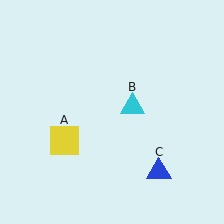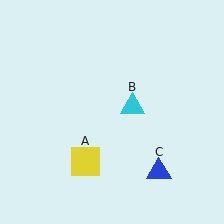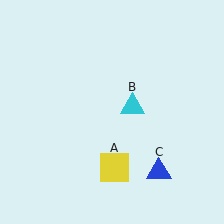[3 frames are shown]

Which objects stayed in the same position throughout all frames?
Cyan triangle (object B) and blue triangle (object C) remained stationary.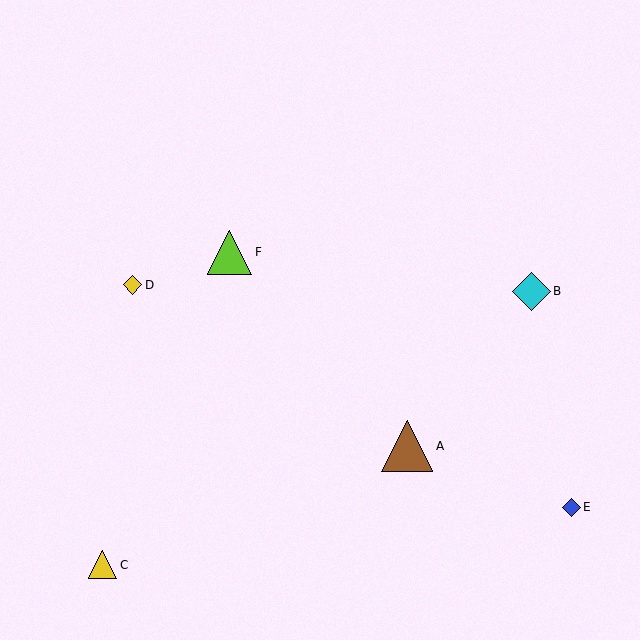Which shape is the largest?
The brown triangle (labeled A) is the largest.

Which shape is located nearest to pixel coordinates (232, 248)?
The lime triangle (labeled F) at (230, 252) is nearest to that location.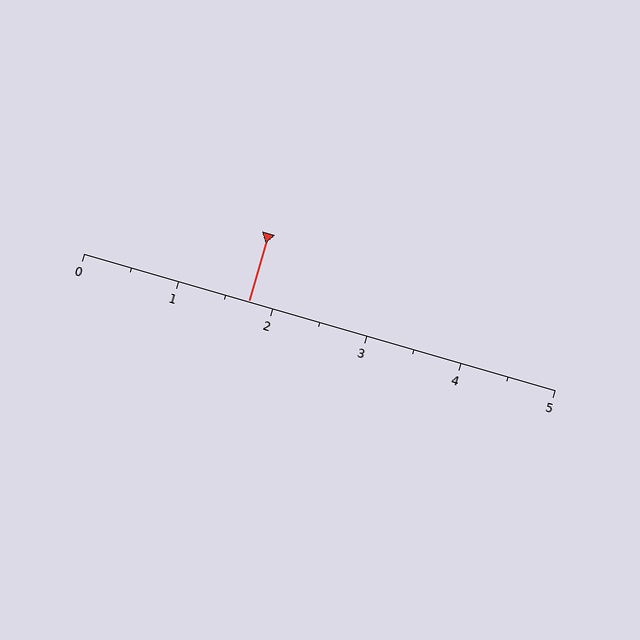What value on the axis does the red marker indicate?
The marker indicates approximately 1.8.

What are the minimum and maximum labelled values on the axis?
The axis runs from 0 to 5.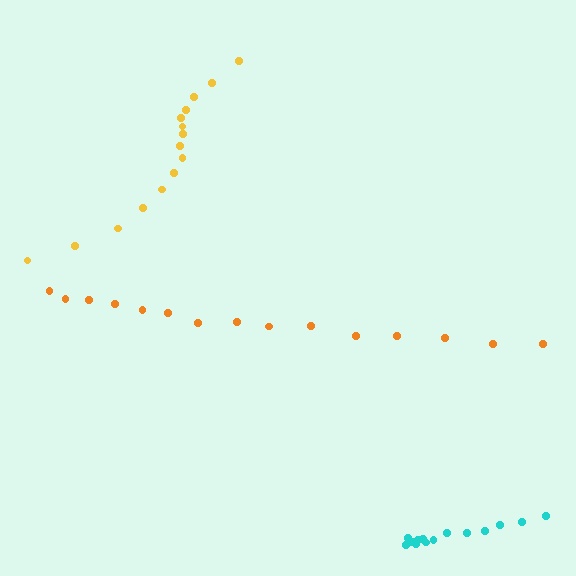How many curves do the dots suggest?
There are 3 distinct paths.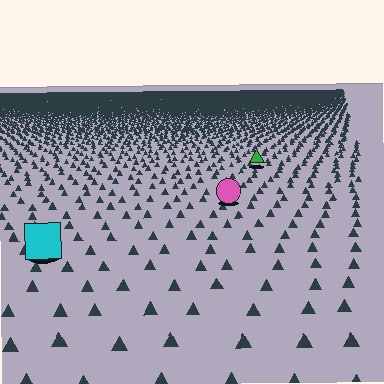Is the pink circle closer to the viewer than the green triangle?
Yes. The pink circle is closer — you can tell from the texture gradient: the ground texture is coarser near it.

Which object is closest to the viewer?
The cyan square is closest. The texture marks near it are larger and more spread out.